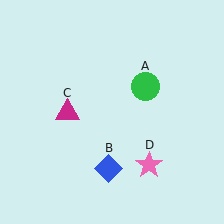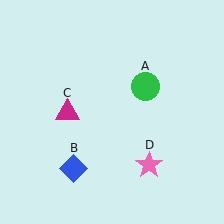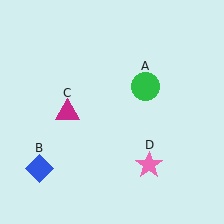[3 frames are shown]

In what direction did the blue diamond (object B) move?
The blue diamond (object B) moved left.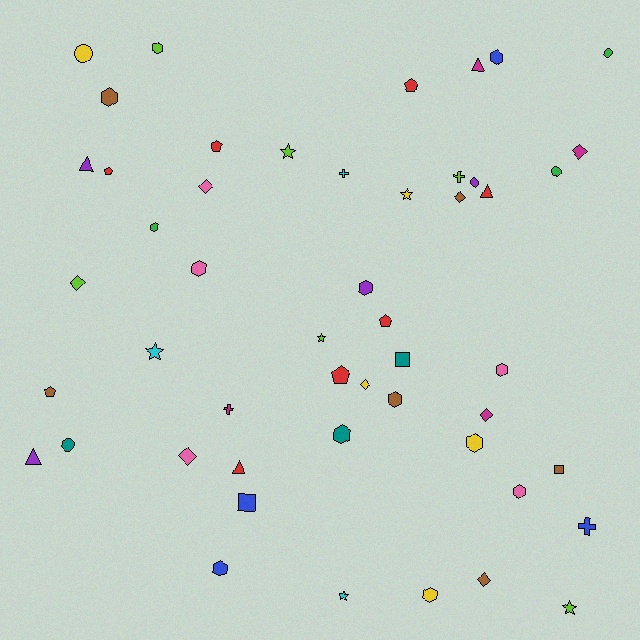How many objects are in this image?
There are 50 objects.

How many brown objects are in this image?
There are 6 brown objects.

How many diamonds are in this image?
There are 8 diamonds.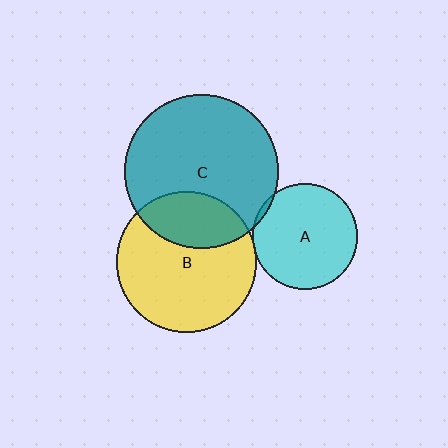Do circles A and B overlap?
Yes.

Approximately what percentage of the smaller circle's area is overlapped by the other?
Approximately 5%.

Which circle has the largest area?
Circle C (teal).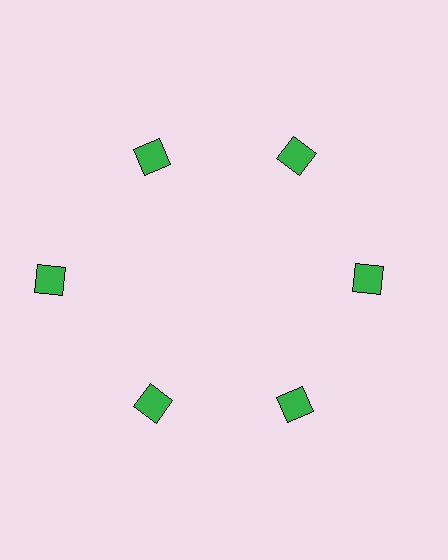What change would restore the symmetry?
The symmetry would be restored by moving it inward, back onto the ring so that all 6 diamonds sit at equal angles and equal distance from the center.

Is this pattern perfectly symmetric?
No. The 6 green diamonds are arranged in a ring, but one element near the 9 o'clock position is pushed outward from the center, breaking the 6-fold rotational symmetry.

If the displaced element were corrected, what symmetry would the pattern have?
It would have 6-fold rotational symmetry — the pattern would map onto itself every 60 degrees.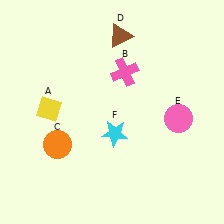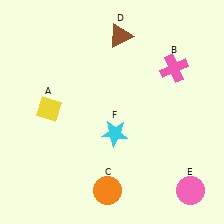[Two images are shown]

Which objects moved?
The objects that moved are: the pink cross (B), the orange circle (C), the pink circle (E).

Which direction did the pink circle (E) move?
The pink circle (E) moved down.